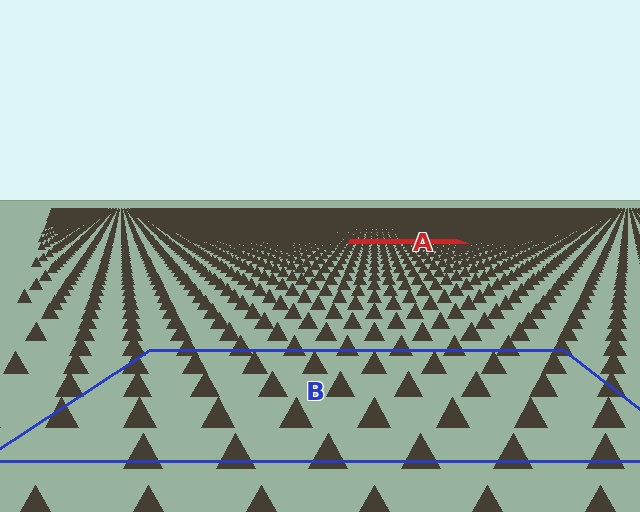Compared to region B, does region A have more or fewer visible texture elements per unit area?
Region A has more texture elements per unit area — they are packed more densely because it is farther away.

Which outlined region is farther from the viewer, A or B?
Region A is farther from the viewer — the texture elements inside it appear smaller and more densely packed.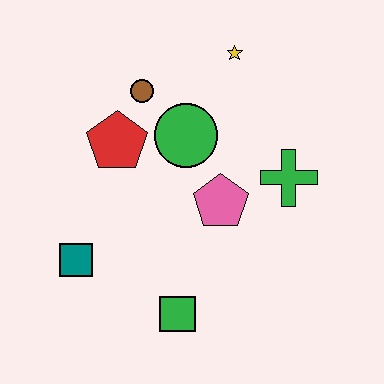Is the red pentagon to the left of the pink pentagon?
Yes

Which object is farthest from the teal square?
The yellow star is farthest from the teal square.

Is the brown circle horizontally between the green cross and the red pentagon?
Yes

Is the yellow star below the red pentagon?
No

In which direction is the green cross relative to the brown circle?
The green cross is to the right of the brown circle.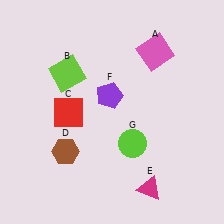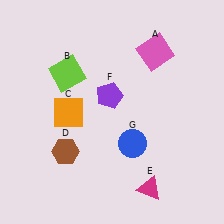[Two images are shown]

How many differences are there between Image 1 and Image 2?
There are 2 differences between the two images.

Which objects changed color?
C changed from red to orange. G changed from lime to blue.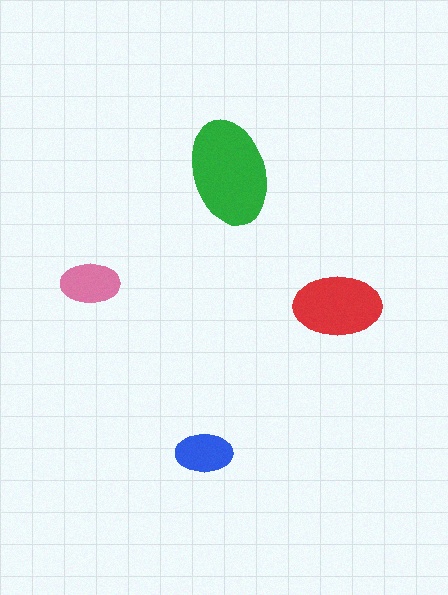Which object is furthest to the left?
The pink ellipse is leftmost.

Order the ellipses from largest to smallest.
the green one, the red one, the pink one, the blue one.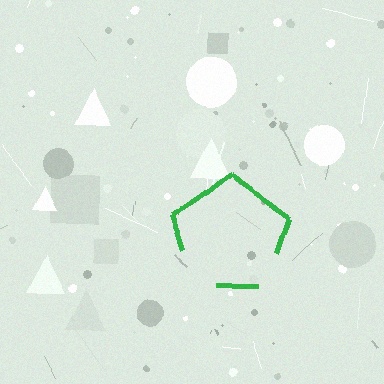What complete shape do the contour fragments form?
The contour fragments form a pentagon.